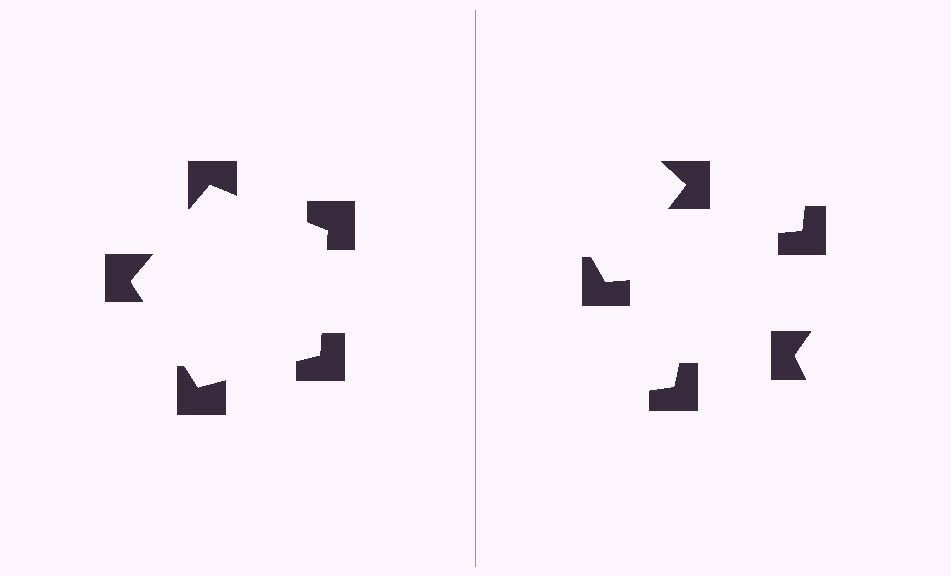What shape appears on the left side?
An illusory pentagon.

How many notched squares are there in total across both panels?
10 — 5 on each side.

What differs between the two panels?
The notched squares are positioned identically on both sides; only the wedge orientations differ. On the left they align to a pentagon; on the right they are misaligned.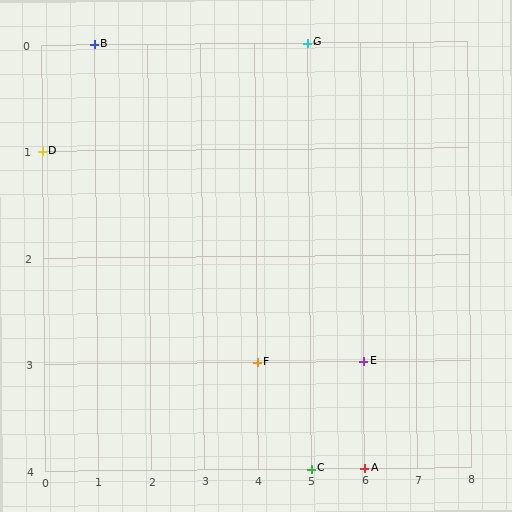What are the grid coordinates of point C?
Point C is at grid coordinates (5, 4).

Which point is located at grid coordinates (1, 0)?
Point B is at (1, 0).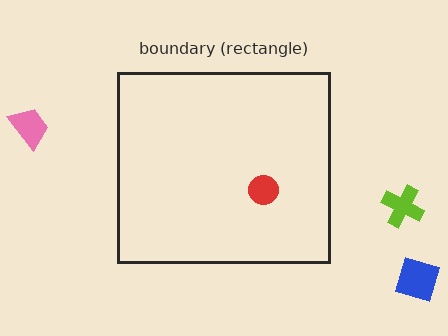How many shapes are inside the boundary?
1 inside, 3 outside.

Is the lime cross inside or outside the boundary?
Outside.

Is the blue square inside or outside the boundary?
Outside.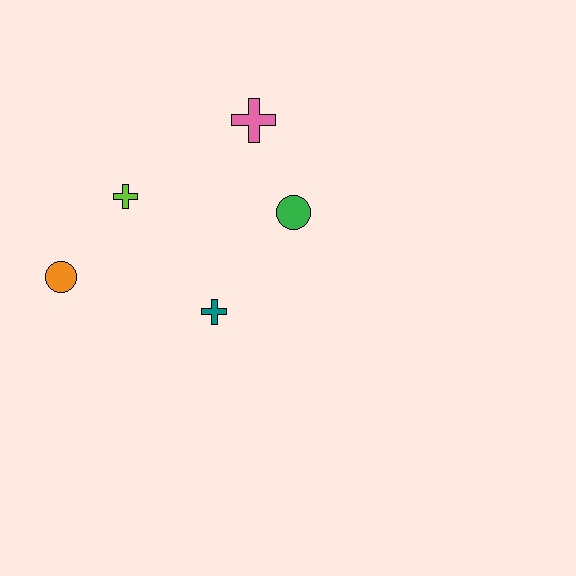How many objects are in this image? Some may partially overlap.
There are 5 objects.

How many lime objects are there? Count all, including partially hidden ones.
There is 1 lime object.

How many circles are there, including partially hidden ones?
There are 2 circles.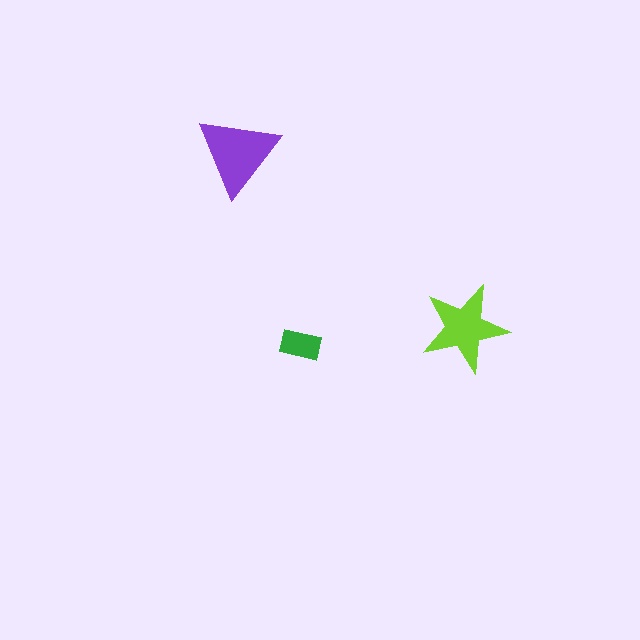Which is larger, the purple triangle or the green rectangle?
The purple triangle.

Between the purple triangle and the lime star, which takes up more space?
The purple triangle.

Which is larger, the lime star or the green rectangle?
The lime star.